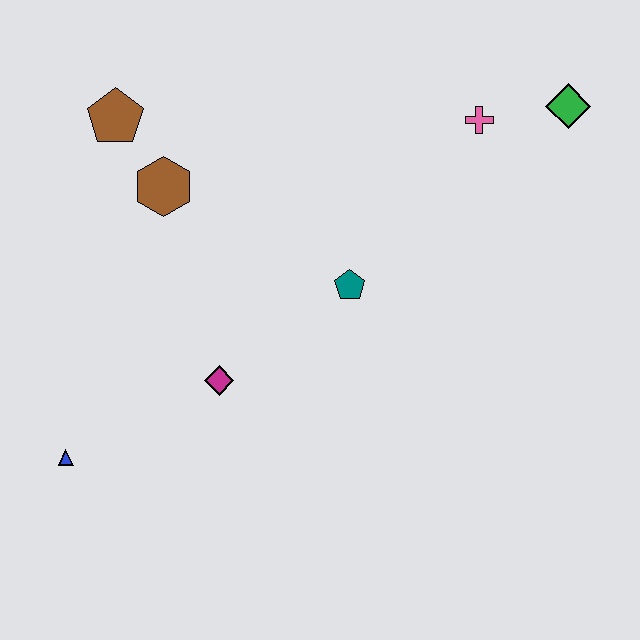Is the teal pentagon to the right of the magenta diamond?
Yes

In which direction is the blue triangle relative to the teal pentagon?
The blue triangle is to the left of the teal pentagon.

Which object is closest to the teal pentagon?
The magenta diamond is closest to the teal pentagon.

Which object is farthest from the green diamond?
The blue triangle is farthest from the green diamond.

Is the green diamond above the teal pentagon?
Yes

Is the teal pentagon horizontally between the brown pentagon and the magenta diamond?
No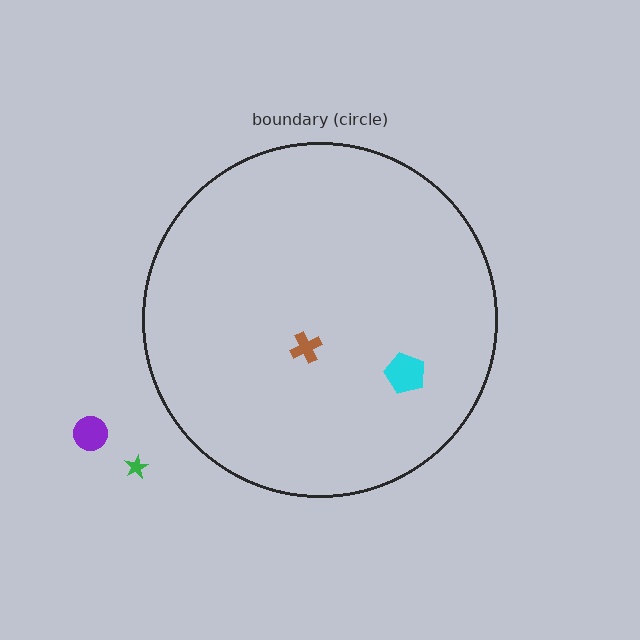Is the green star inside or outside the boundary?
Outside.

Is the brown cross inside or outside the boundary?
Inside.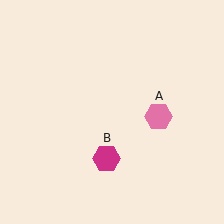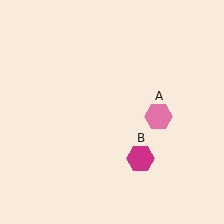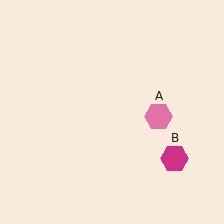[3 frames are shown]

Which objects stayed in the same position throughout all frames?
Pink hexagon (object A) remained stationary.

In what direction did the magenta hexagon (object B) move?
The magenta hexagon (object B) moved right.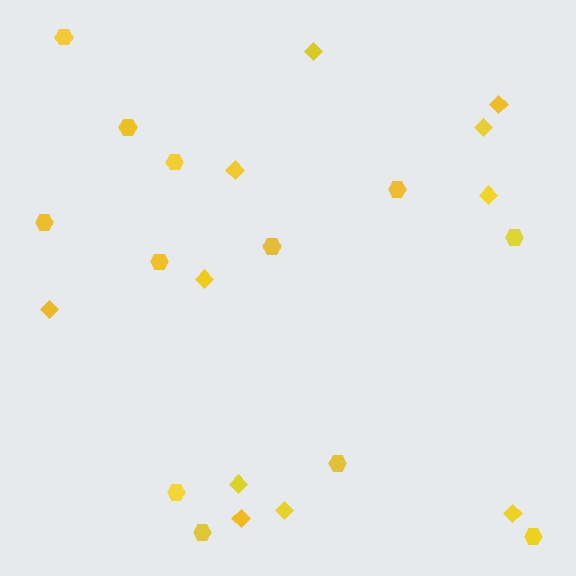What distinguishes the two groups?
There are 2 groups: one group of diamonds (11) and one group of hexagons (12).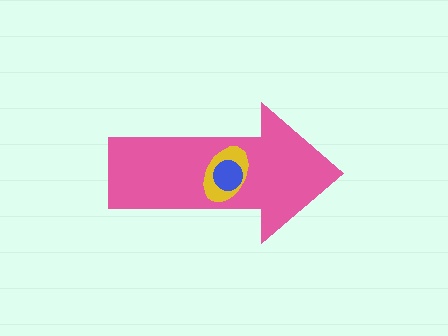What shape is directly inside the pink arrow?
The yellow ellipse.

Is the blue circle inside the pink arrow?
Yes.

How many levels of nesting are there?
3.